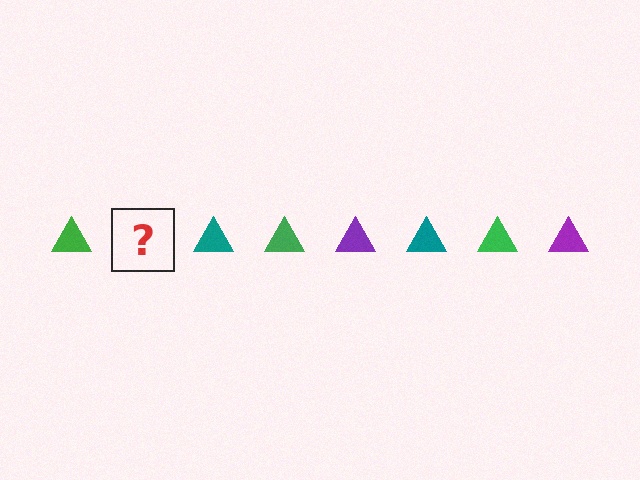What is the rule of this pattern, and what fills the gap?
The rule is that the pattern cycles through green, purple, teal triangles. The gap should be filled with a purple triangle.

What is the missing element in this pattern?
The missing element is a purple triangle.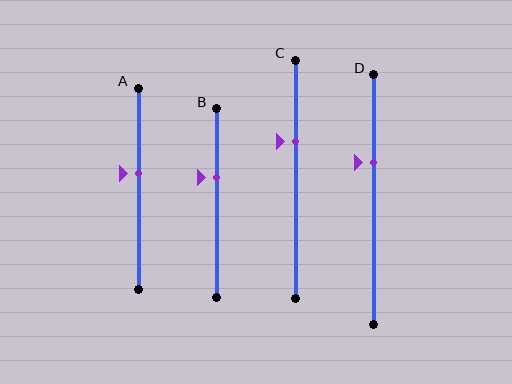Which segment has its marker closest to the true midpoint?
Segment A has its marker closest to the true midpoint.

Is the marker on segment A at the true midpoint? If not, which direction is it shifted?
No, the marker on segment A is shifted upward by about 8% of the segment length.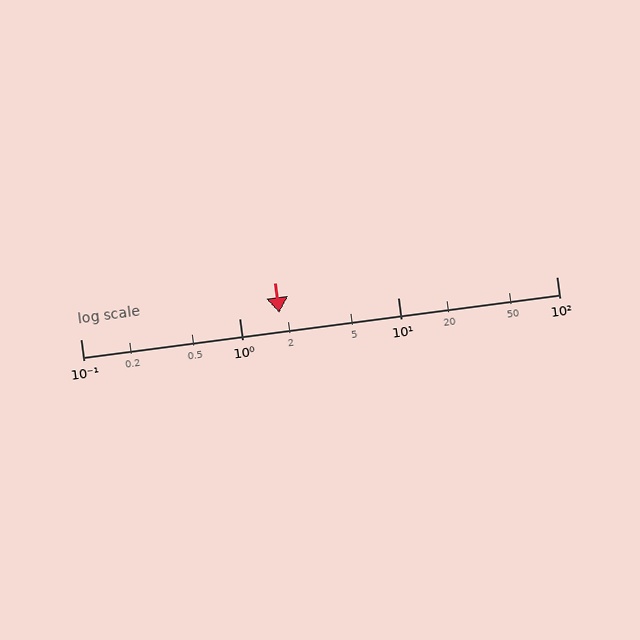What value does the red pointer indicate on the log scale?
The pointer indicates approximately 1.8.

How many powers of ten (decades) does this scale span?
The scale spans 3 decades, from 0.1 to 100.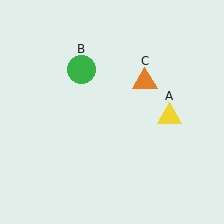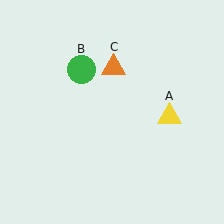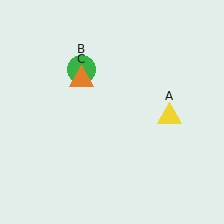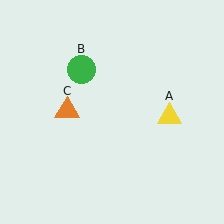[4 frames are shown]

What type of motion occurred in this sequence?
The orange triangle (object C) rotated counterclockwise around the center of the scene.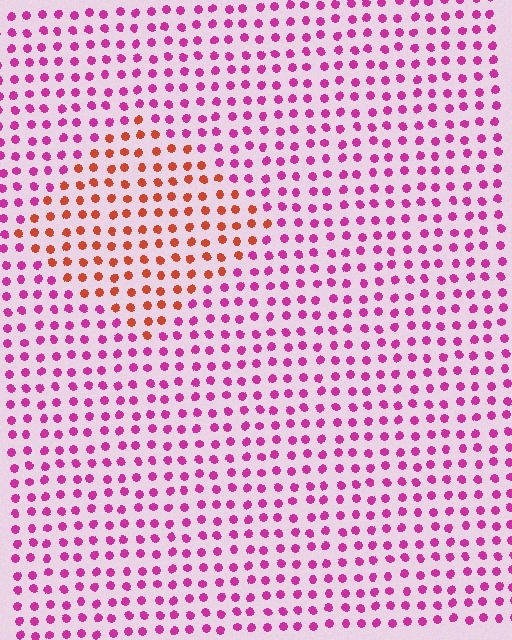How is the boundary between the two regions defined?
The boundary is defined purely by a slight shift in hue (about 52 degrees). Spacing, size, and orientation are identical on both sides.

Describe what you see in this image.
The image is filled with small magenta elements in a uniform arrangement. A diamond-shaped region is visible where the elements are tinted to a slightly different hue, forming a subtle color boundary.